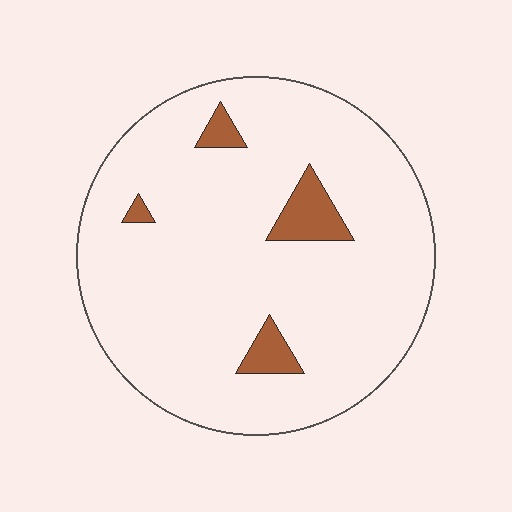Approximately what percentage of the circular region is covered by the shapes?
Approximately 5%.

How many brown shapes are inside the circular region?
4.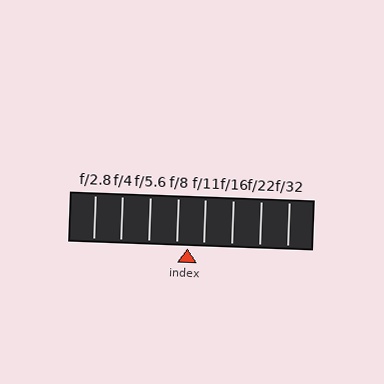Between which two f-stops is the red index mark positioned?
The index mark is between f/8 and f/11.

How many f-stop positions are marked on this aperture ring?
There are 8 f-stop positions marked.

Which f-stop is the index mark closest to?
The index mark is closest to f/8.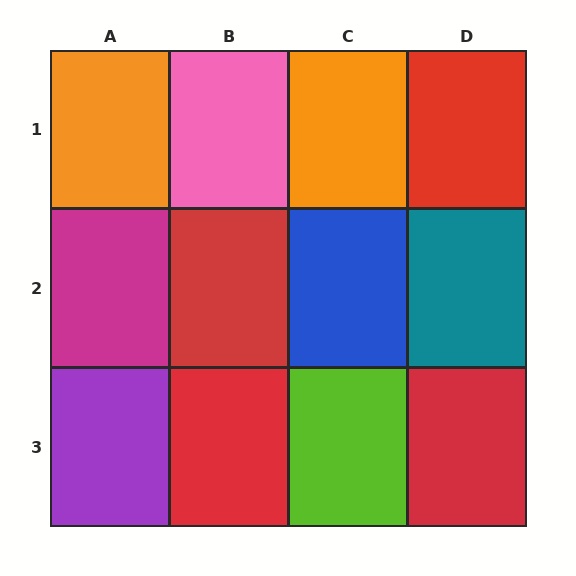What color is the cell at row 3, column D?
Red.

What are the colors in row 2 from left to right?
Magenta, red, blue, teal.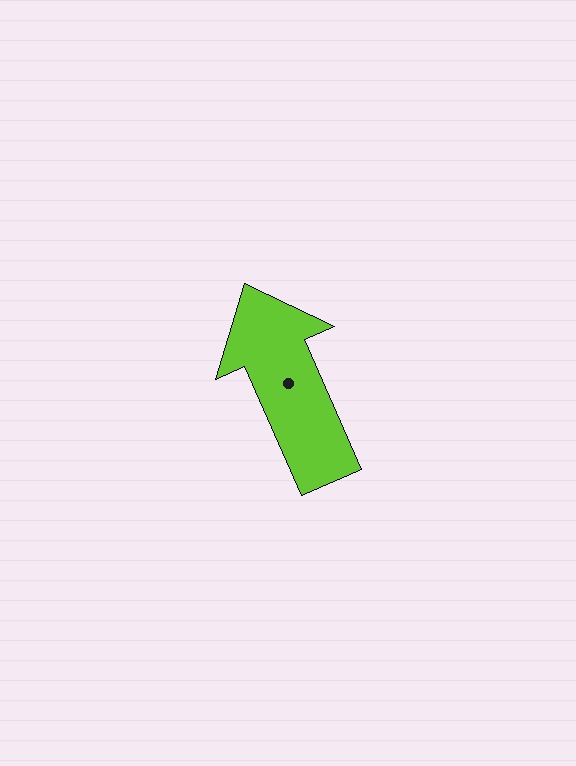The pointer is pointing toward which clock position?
Roughly 11 o'clock.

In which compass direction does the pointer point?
Northwest.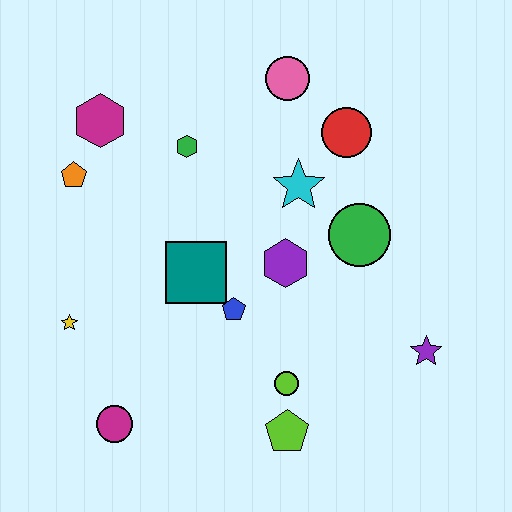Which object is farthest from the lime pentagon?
The magenta hexagon is farthest from the lime pentagon.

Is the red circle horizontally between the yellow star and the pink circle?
No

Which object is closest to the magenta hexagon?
The orange pentagon is closest to the magenta hexagon.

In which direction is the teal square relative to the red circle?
The teal square is to the left of the red circle.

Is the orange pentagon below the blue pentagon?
No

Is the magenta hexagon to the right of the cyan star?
No